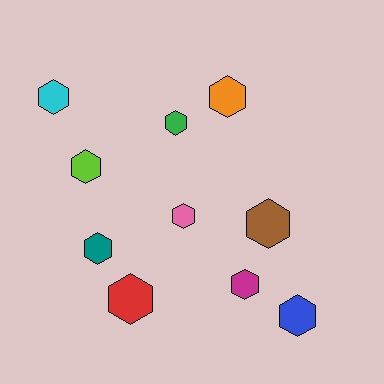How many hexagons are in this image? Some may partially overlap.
There are 10 hexagons.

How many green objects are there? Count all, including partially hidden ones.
There is 1 green object.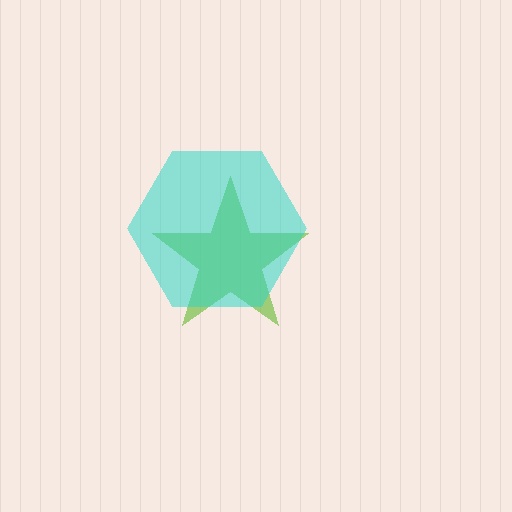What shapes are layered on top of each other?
The layered shapes are: a lime star, a cyan hexagon.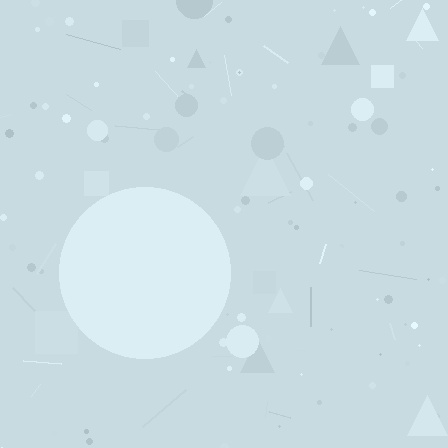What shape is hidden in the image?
A circle is hidden in the image.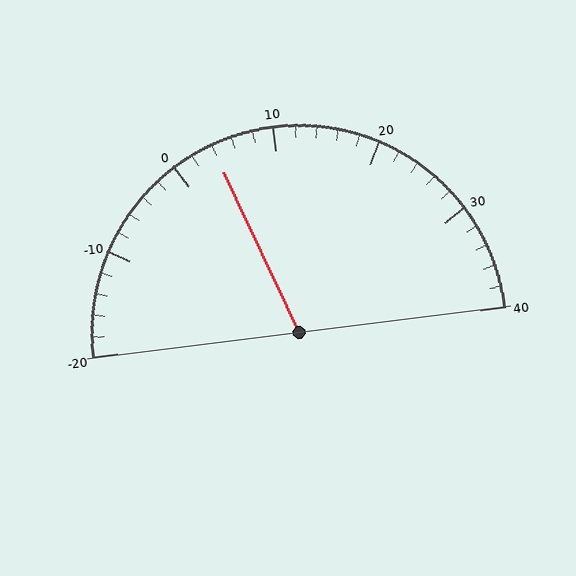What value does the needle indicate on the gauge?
The needle indicates approximately 4.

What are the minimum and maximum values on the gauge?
The gauge ranges from -20 to 40.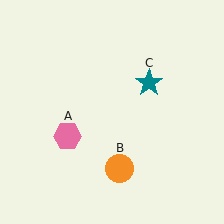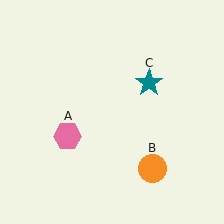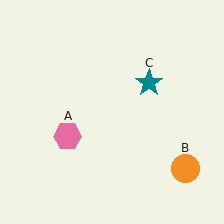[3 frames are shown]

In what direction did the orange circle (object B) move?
The orange circle (object B) moved right.